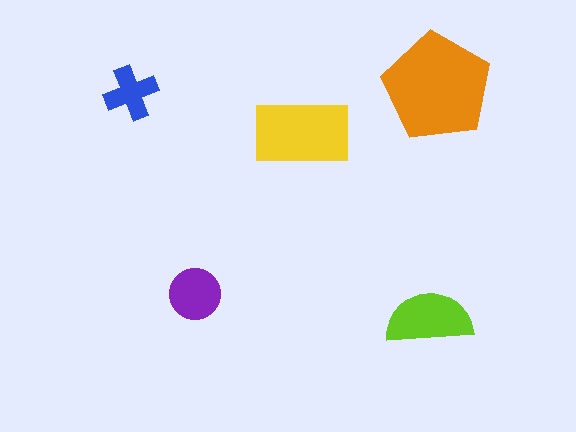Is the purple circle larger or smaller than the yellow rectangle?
Smaller.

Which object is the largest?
The orange pentagon.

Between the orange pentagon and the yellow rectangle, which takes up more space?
The orange pentagon.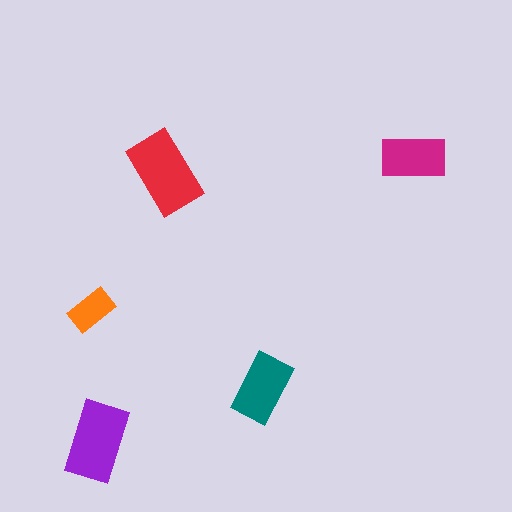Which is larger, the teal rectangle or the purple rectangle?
The purple one.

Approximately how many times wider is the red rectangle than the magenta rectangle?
About 1.5 times wider.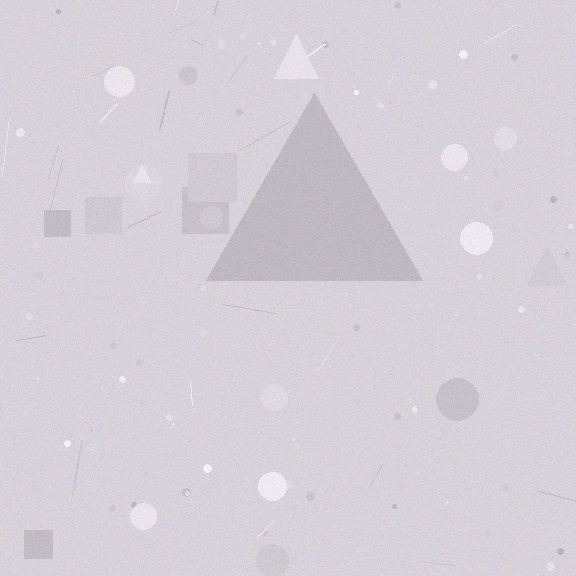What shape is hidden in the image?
A triangle is hidden in the image.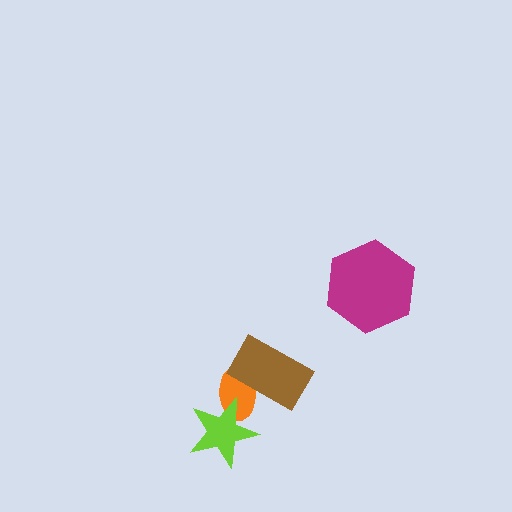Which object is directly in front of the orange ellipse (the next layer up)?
The lime star is directly in front of the orange ellipse.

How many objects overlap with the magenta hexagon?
0 objects overlap with the magenta hexagon.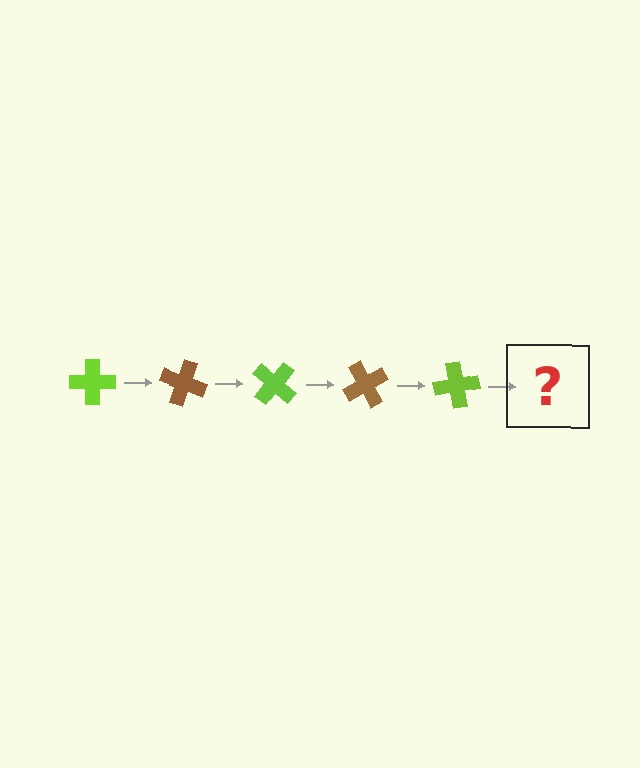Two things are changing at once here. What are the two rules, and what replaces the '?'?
The two rules are that it rotates 20 degrees each step and the color cycles through lime and brown. The '?' should be a brown cross, rotated 100 degrees from the start.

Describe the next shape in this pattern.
It should be a brown cross, rotated 100 degrees from the start.